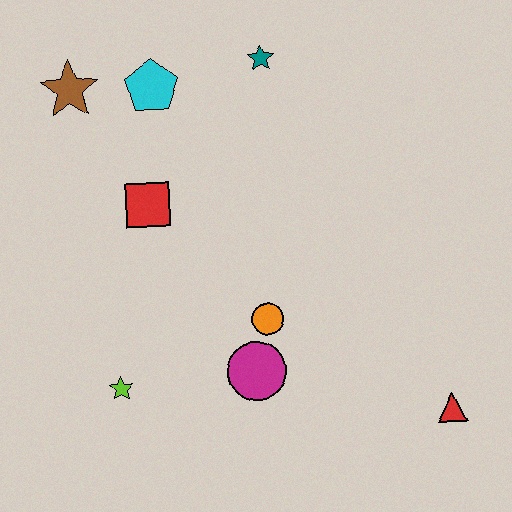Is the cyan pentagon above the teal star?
No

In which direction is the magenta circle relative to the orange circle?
The magenta circle is below the orange circle.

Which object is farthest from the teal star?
The red triangle is farthest from the teal star.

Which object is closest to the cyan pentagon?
The brown star is closest to the cyan pentagon.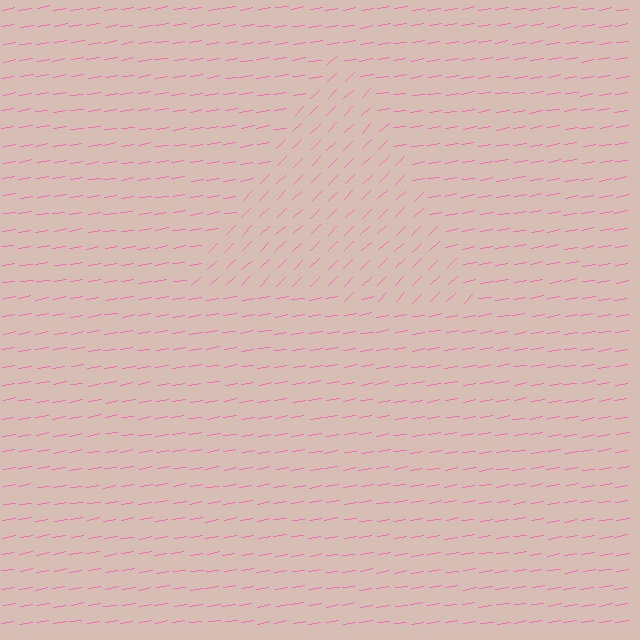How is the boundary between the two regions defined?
The boundary is defined purely by a change in line orientation (approximately 35 degrees difference). All lines are the same color and thickness.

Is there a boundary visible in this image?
Yes, there is a texture boundary formed by a change in line orientation.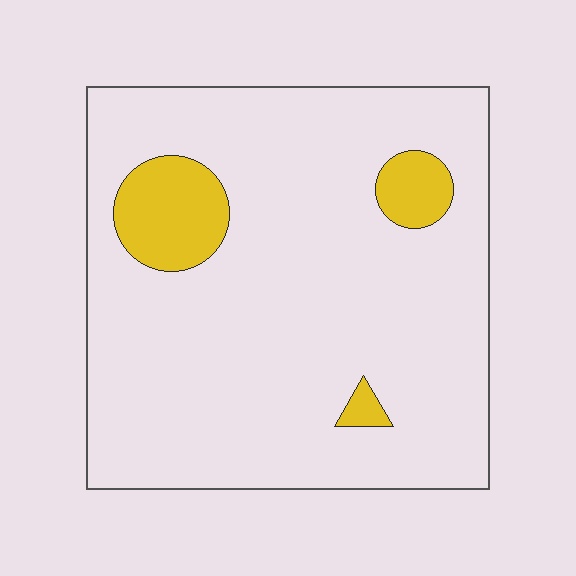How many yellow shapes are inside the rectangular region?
3.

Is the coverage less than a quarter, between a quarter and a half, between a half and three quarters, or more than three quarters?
Less than a quarter.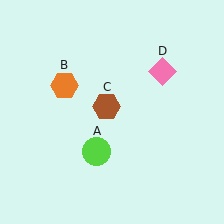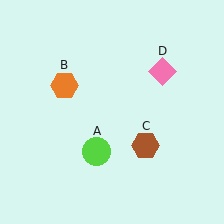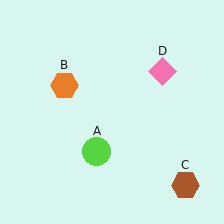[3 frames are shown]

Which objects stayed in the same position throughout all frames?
Lime circle (object A) and orange hexagon (object B) and pink diamond (object D) remained stationary.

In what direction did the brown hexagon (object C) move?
The brown hexagon (object C) moved down and to the right.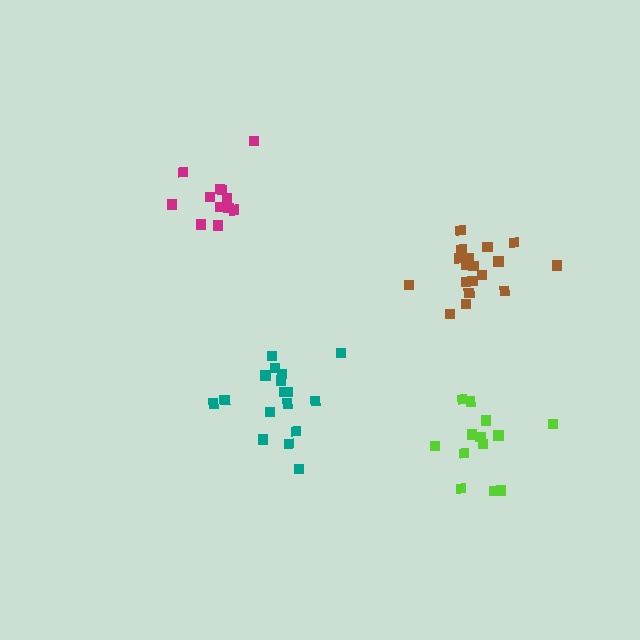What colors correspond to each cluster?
The clusters are colored: magenta, teal, brown, lime.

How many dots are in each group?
Group 1: 12 dots, Group 2: 17 dots, Group 3: 18 dots, Group 4: 13 dots (60 total).